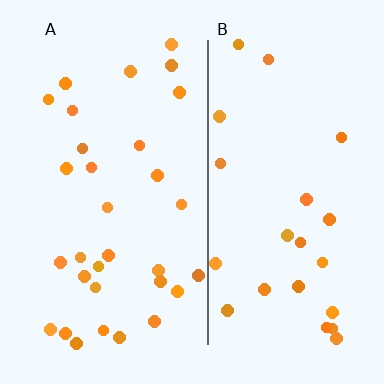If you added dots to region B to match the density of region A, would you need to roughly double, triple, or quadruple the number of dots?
Approximately double.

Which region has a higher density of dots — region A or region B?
A (the left).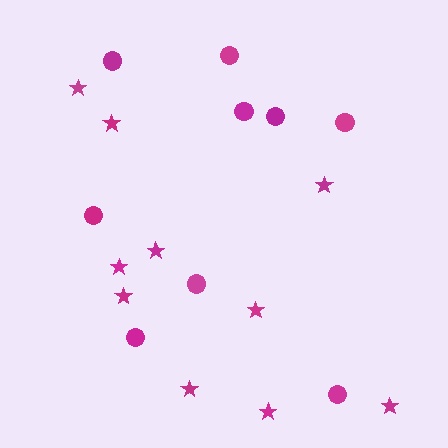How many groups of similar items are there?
There are 2 groups: one group of stars (10) and one group of circles (9).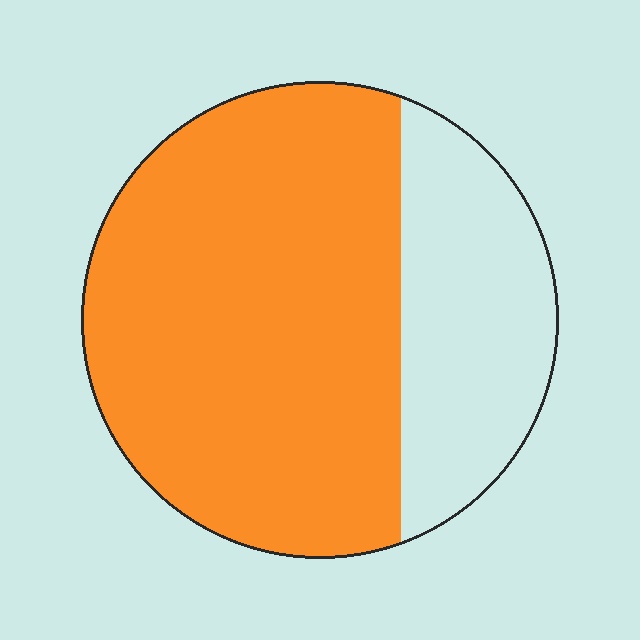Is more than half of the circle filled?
Yes.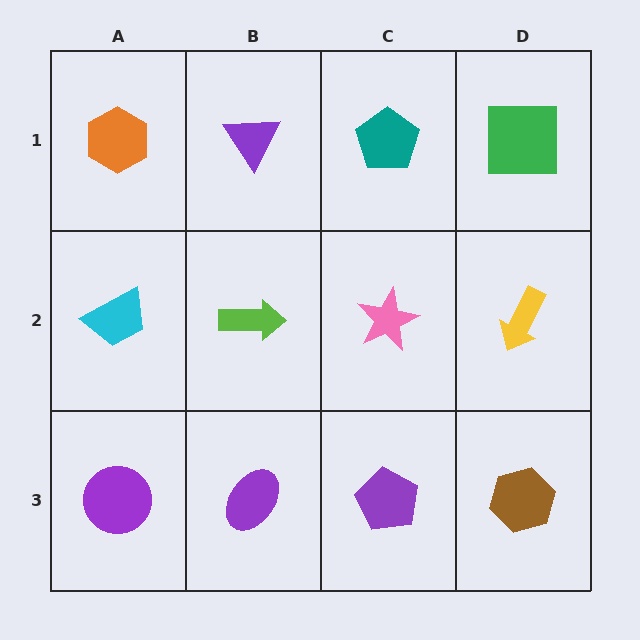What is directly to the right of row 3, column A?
A purple ellipse.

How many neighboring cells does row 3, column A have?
2.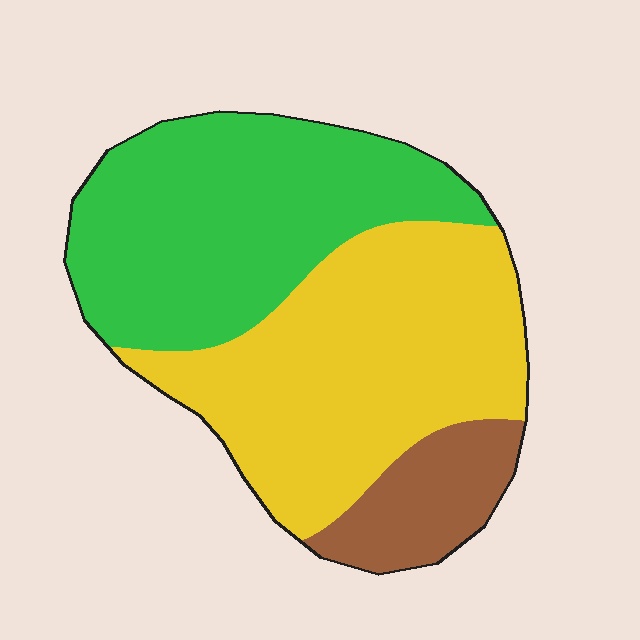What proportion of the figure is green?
Green covers around 40% of the figure.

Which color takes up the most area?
Yellow, at roughly 45%.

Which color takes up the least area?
Brown, at roughly 15%.